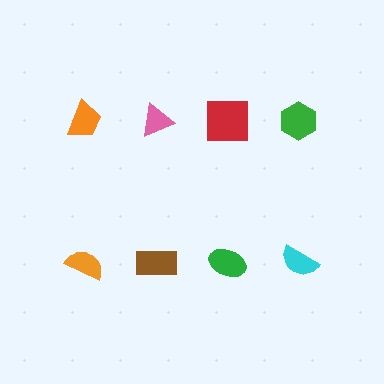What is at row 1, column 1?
An orange trapezoid.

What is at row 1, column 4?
A green hexagon.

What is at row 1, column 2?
A pink triangle.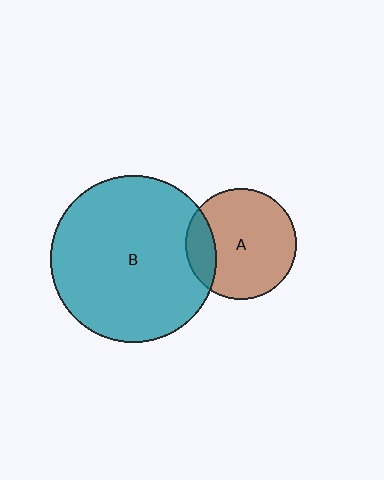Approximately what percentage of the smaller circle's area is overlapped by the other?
Approximately 20%.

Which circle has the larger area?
Circle B (teal).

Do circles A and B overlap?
Yes.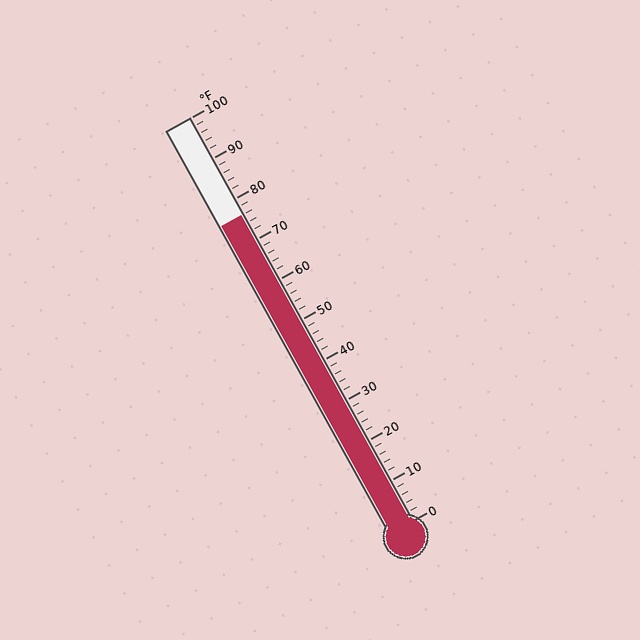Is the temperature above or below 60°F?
The temperature is above 60°F.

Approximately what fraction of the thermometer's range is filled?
The thermometer is filled to approximately 75% of its range.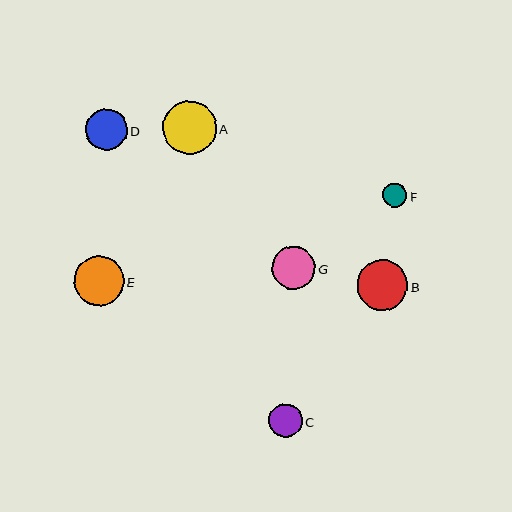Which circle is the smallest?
Circle F is the smallest with a size of approximately 24 pixels.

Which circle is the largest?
Circle A is the largest with a size of approximately 53 pixels.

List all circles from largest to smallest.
From largest to smallest: A, B, E, G, D, C, F.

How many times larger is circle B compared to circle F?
Circle B is approximately 2.1 times the size of circle F.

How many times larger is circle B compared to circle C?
Circle B is approximately 1.5 times the size of circle C.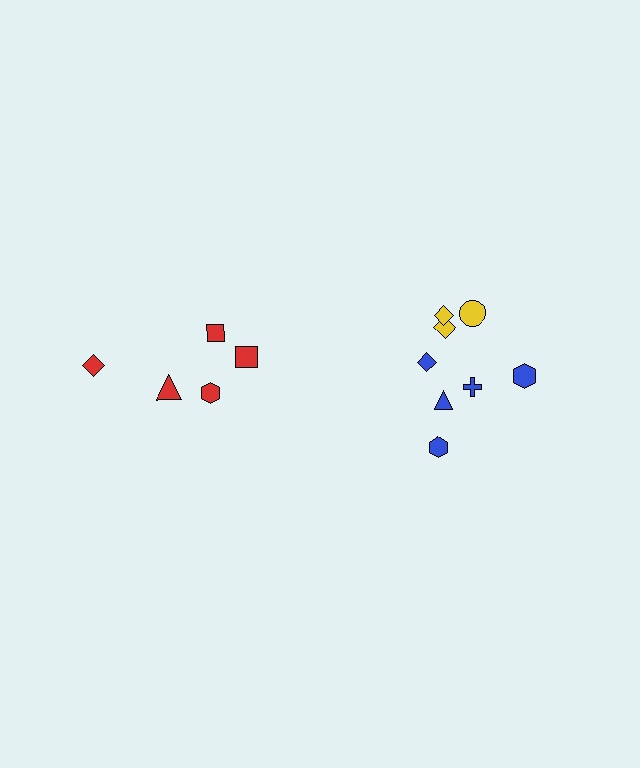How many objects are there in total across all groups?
There are 13 objects.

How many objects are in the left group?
There are 5 objects.